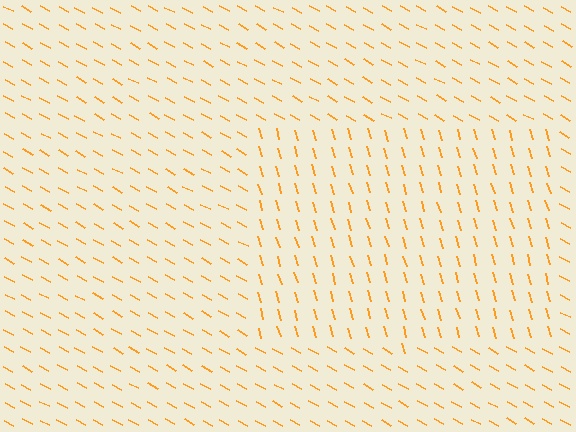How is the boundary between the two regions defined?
The boundary is defined purely by a change in line orientation (approximately 45 degrees difference). All lines are the same color and thickness.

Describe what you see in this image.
The image is filled with small orange line segments. A rectangle region in the image has lines oriented differently from the surrounding lines, creating a visible texture boundary.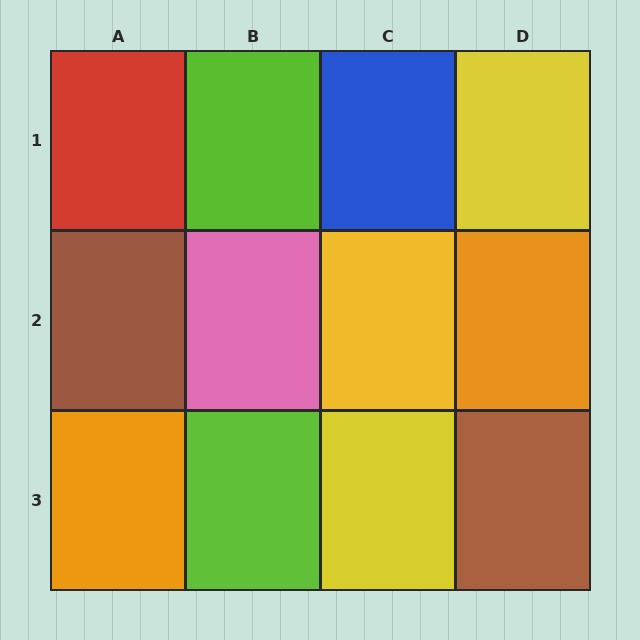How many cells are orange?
2 cells are orange.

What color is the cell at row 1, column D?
Yellow.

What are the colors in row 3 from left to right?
Orange, lime, yellow, brown.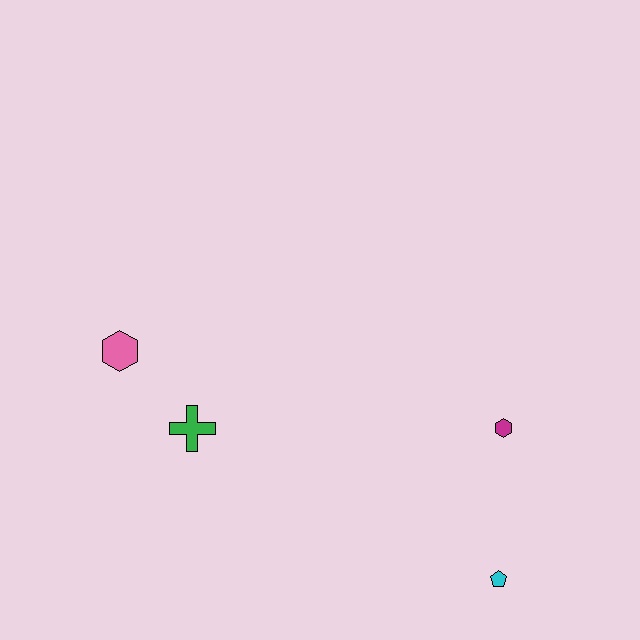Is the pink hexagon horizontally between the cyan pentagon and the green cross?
No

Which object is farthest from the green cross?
The cyan pentagon is farthest from the green cross.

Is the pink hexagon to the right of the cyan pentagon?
No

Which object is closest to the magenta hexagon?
The cyan pentagon is closest to the magenta hexagon.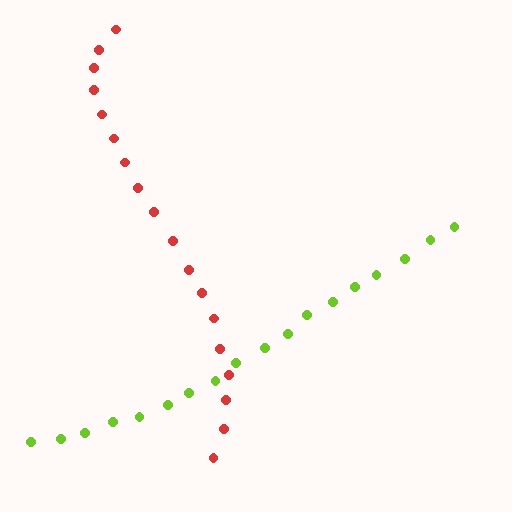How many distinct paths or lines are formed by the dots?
There are 2 distinct paths.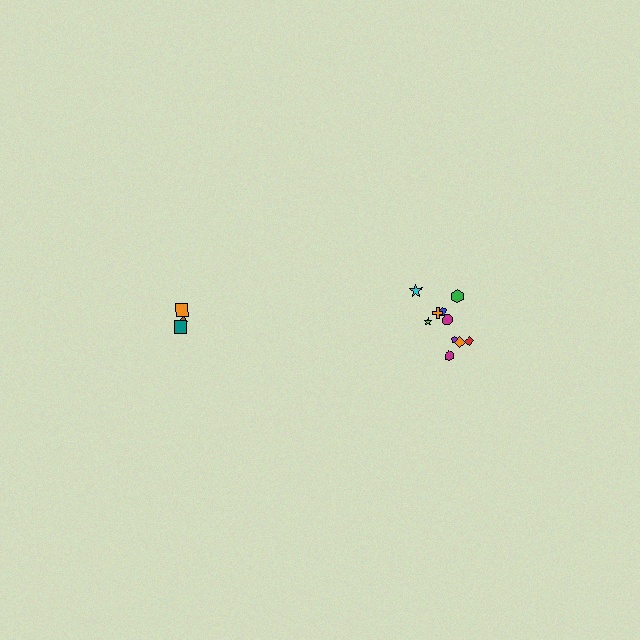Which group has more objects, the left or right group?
The right group.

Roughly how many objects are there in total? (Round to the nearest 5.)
Roughly 15 objects in total.